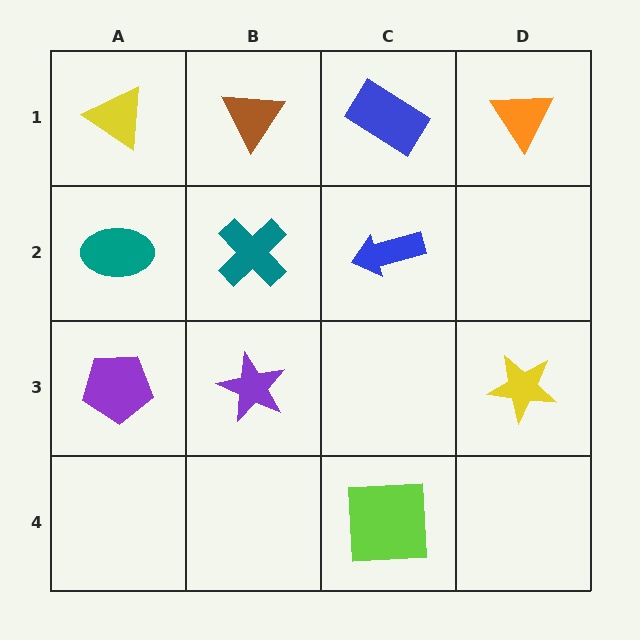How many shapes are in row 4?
1 shape.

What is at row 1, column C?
A blue rectangle.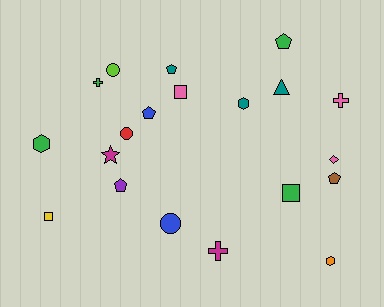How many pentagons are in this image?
There are 5 pentagons.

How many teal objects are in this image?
There are 3 teal objects.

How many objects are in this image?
There are 20 objects.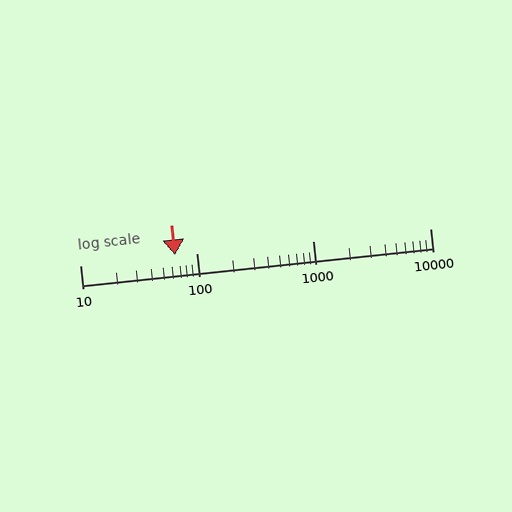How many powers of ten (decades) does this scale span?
The scale spans 3 decades, from 10 to 10000.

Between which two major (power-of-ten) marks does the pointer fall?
The pointer is between 10 and 100.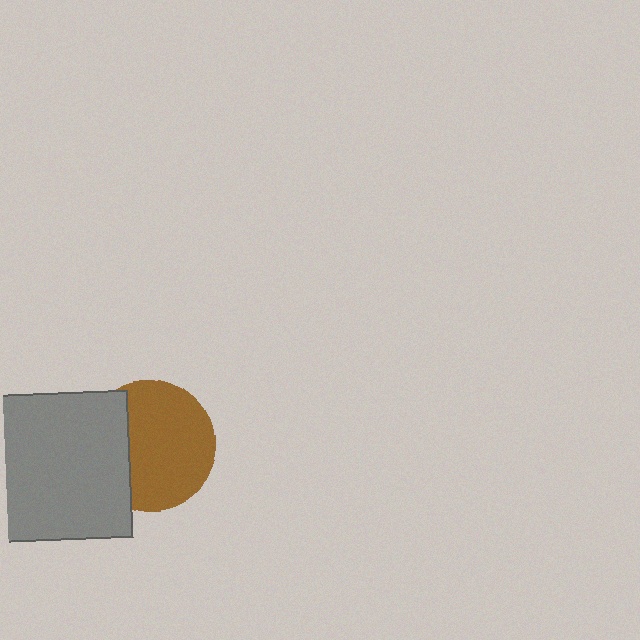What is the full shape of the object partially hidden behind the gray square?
The partially hidden object is a brown circle.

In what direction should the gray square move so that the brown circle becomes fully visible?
The gray square should move left. That is the shortest direction to clear the overlap and leave the brown circle fully visible.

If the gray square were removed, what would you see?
You would see the complete brown circle.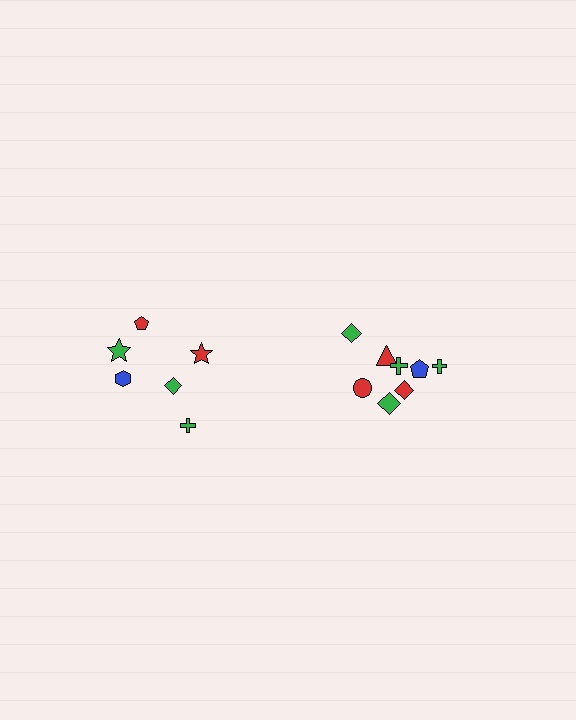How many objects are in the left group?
There are 6 objects.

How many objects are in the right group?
There are 8 objects.